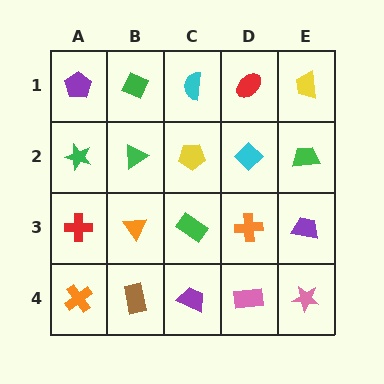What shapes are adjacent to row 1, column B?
A green triangle (row 2, column B), a purple pentagon (row 1, column A), a cyan semicircle (row 1, column C).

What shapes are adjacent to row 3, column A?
A green star (row 2, column A), an orange cross (row 4, column A), an orange triangle (row 3, column B).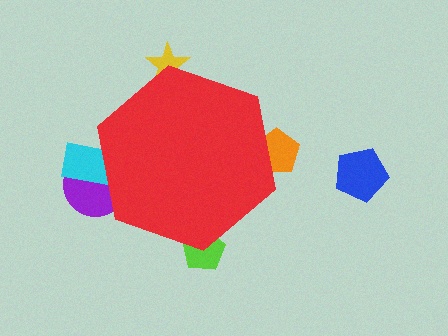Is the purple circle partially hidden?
Yes, the purple circle is partially hidden behind the red hexagon.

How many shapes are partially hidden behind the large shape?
5 shapes are partially hidden.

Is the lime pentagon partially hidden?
Yes, the lime pentagon is partially hidden behind the red hexagon.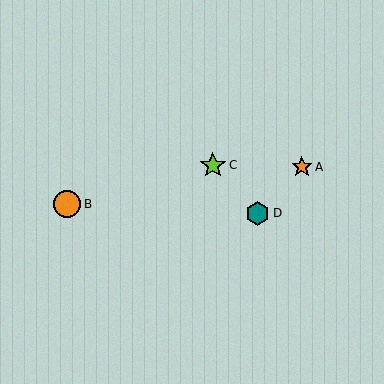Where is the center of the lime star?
The center of the lime star is at (213, 165).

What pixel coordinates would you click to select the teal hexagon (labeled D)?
Click at (258, 214) to select the teal hexagon D.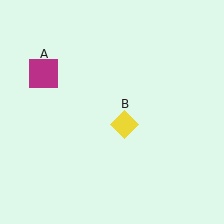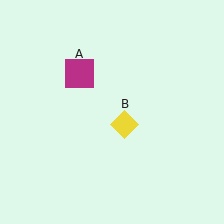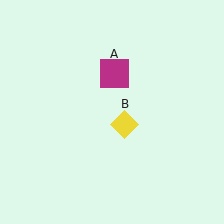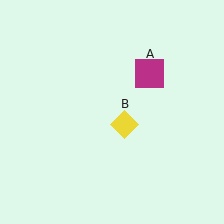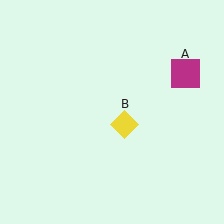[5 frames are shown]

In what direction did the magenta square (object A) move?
The magenta square (object A) moved right.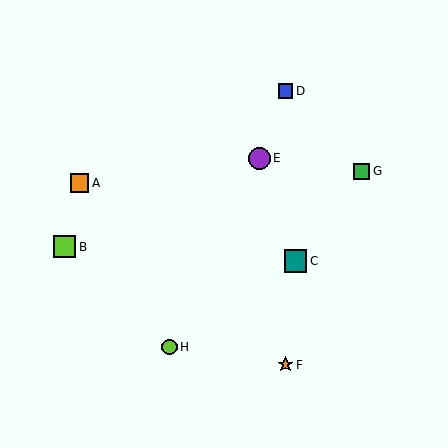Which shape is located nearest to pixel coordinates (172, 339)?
The lime circle (labeled H) at (169, 347) is nearest to that location.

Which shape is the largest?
The teal square (labeled C) is the largest.